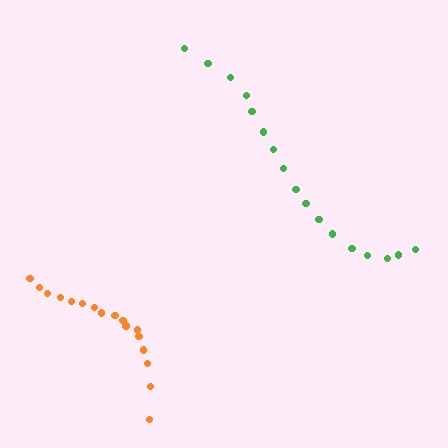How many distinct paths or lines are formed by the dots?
There are 2 distinct paths.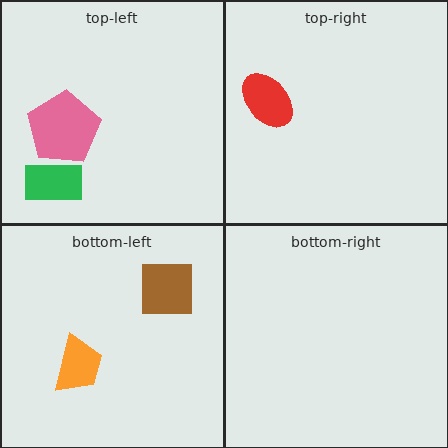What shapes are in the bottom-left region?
The brown square, the orange trapezoid.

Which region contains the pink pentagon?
The top-left region.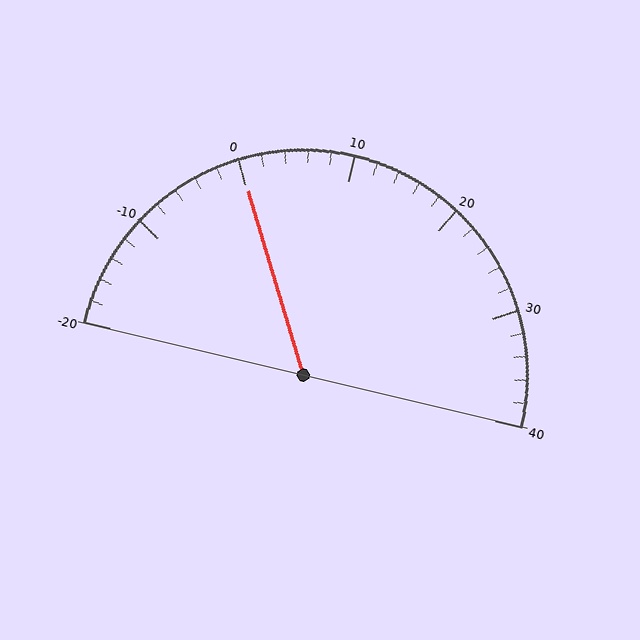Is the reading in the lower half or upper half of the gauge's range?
The reading is in the lower half of the range (-20 to 40).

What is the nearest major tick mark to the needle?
The nearest major tick mark is 0.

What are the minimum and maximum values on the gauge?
The gauge ranges from -20 to 40.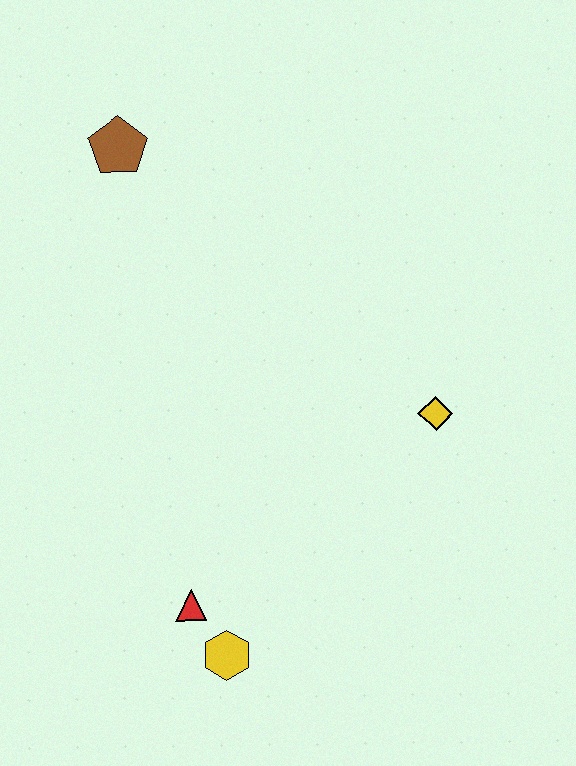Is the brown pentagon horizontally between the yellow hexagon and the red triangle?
No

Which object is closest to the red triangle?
The yellow hexagon is closest to the red triangle.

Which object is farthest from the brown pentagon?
The yellow hexagon is farthest from the brown pentagon.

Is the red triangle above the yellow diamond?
No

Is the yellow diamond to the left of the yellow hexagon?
No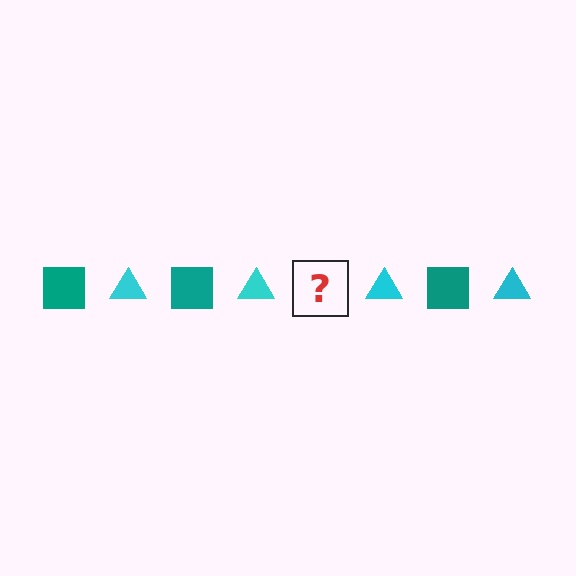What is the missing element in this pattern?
The missing element is a teal square.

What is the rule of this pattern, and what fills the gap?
The rule is that the pattern alternates between teal square and cyan triangle. The gap should be filled with a teal square.